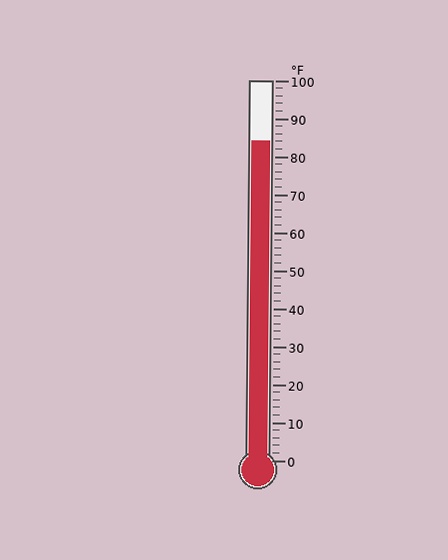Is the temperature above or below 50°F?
The temperature is above 50°F.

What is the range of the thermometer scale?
The thermometer scale ranges from 0°F to 100°F.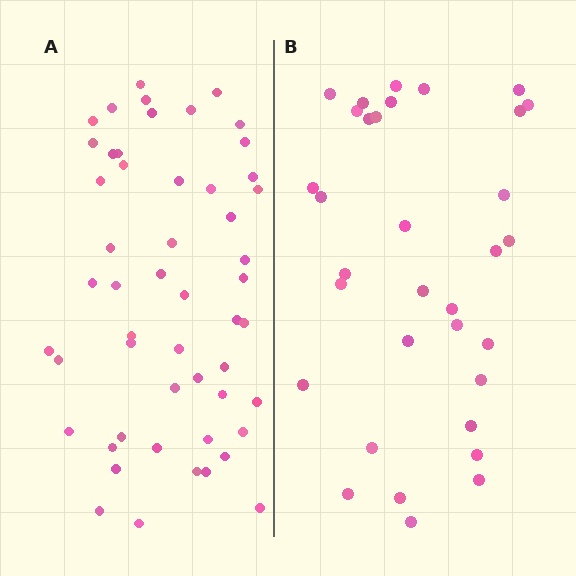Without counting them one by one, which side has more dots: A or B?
Region A (the left region) has more dots.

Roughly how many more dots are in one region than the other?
Region A has approximately 20 more dots than region B.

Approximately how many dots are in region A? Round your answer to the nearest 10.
About 50 dots. (The exact count is 52, which rounds to 50.)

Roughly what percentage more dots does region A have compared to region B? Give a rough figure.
About 60% more.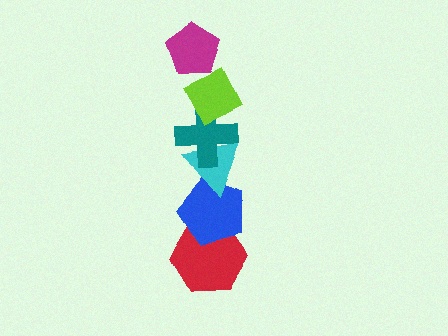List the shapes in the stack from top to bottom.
From top to bottom: the magenta pentagon, the lime diamond, the teal cross, the cyan triangle, the blue pentagon, the red hexagon.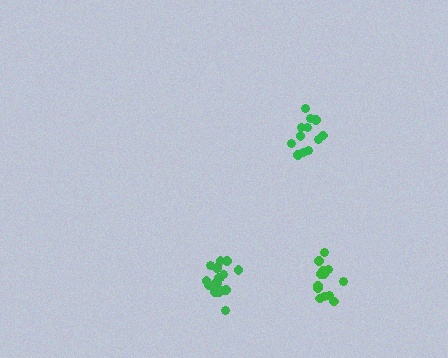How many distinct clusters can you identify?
There are 3 distinct clusters.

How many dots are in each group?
Group 1: 12 dots, Group 2: 13 dots, Group 3: 17 dots (42 total).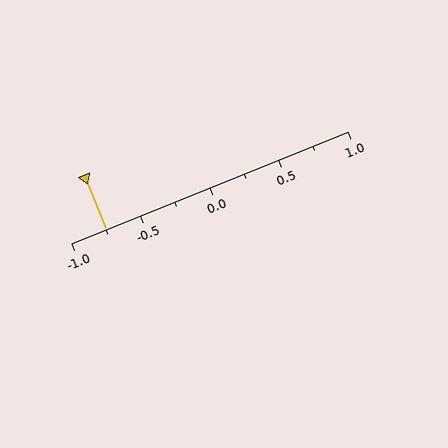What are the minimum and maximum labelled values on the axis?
The axis runs from -1.0 to 1.0.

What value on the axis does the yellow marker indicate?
The marker indicates approximately -0.75.